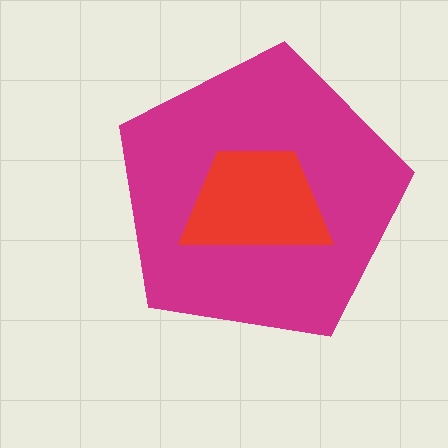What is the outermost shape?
The magenta pentagon.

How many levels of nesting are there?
2.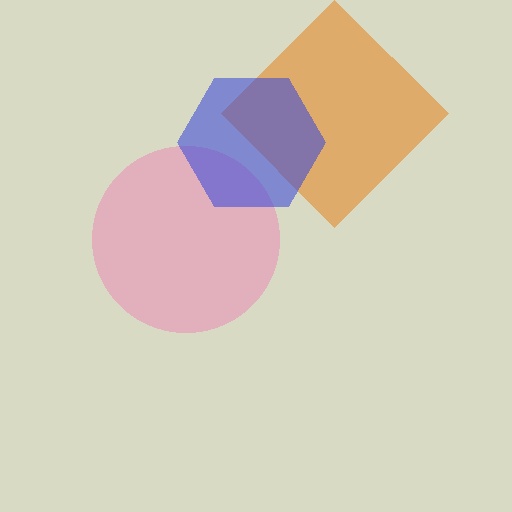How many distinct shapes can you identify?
There are 3 distinct shapes: a pink circle, an orange diamond, a blue hexagon.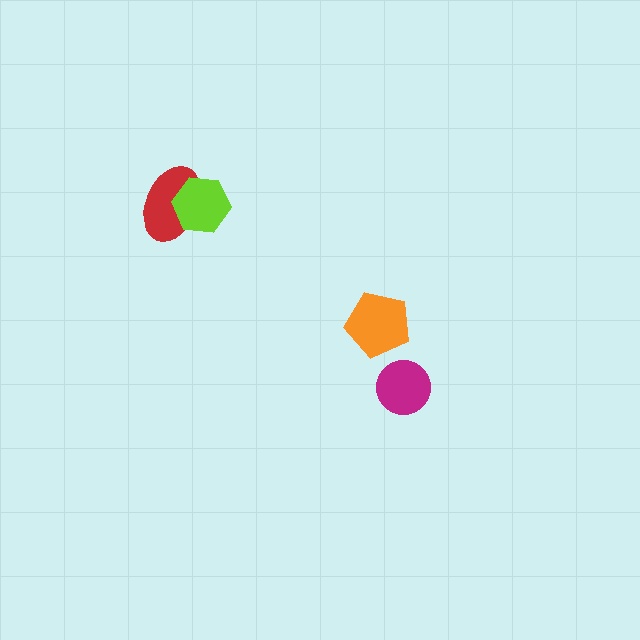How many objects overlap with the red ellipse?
1 object overlaps with the red ellipse.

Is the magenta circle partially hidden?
No, no other shape covers it.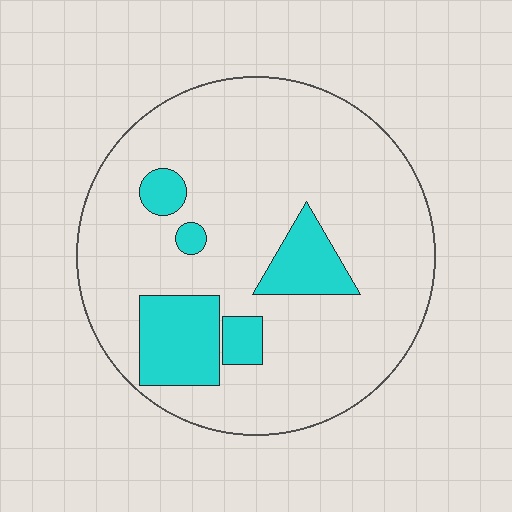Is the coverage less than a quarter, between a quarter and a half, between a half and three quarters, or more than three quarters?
Less than a quarter.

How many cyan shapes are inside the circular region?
5.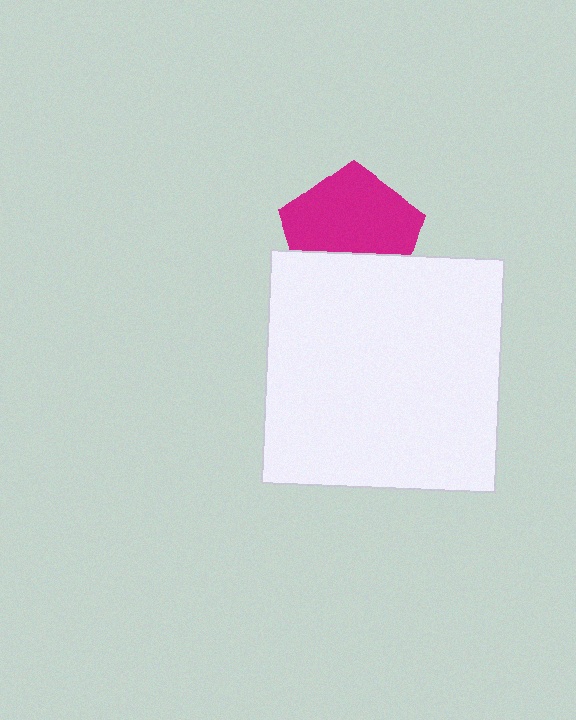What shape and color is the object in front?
The object in front is a white square.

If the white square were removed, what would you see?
You would see the complete magenta pentagon.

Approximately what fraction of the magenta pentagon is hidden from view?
Roughly 36% of the magenta pentagon is hidden behind the white square.